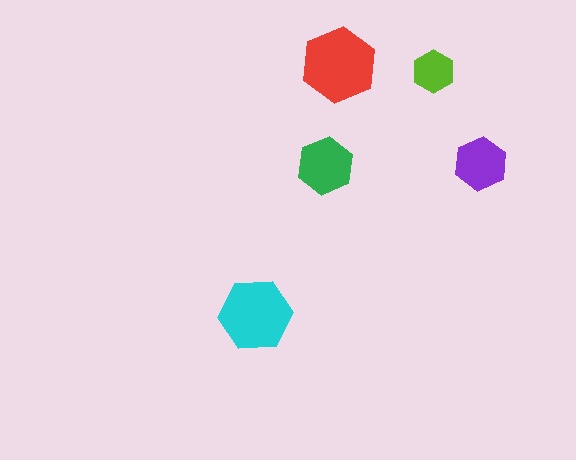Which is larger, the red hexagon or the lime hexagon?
The red one.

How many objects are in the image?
There are 5 objects in the image.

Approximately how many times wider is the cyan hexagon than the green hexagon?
About 1.5 times wider.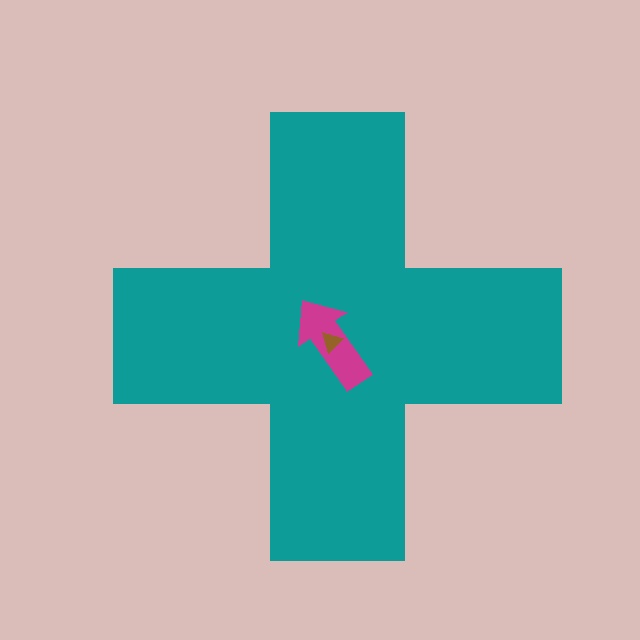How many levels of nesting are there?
3.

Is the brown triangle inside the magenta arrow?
Yes.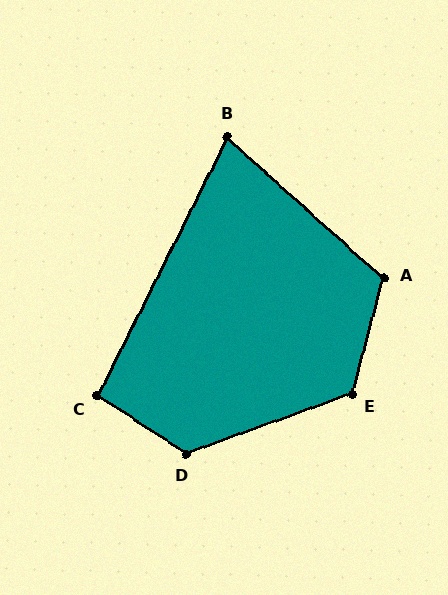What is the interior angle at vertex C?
Approximately 96 degrees (obtuse).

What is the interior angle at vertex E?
Approximately 125 degrees (obtuse).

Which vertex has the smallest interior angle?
B, at approximately 75 degrees.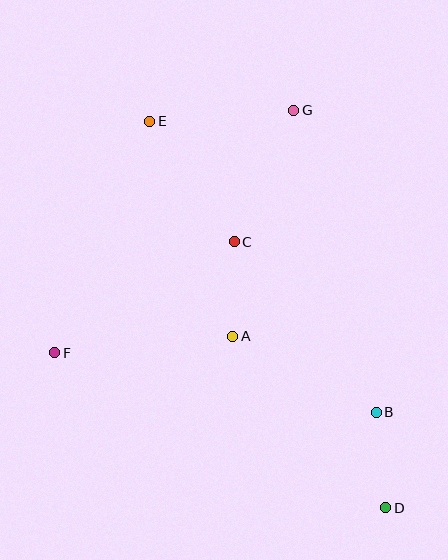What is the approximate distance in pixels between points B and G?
The distance between B and G is approximately 313 pixels.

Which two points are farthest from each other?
Points D and E are farthest from each other.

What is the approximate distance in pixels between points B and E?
The distance between B and E is approximately 369 pixels.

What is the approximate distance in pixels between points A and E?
The distance between A and E is approximately 230 pixels.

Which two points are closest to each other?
Points A and C are closest to each other.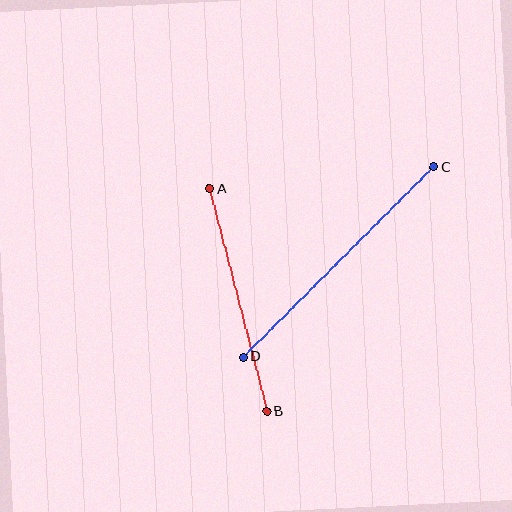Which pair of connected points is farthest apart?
Points C and D are farthest apart.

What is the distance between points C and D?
The distance is approximately 269 pixels.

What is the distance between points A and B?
The distance is approximately 230 pixels.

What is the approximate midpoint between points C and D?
The midpoint is at approximately (338, 262) pixels.